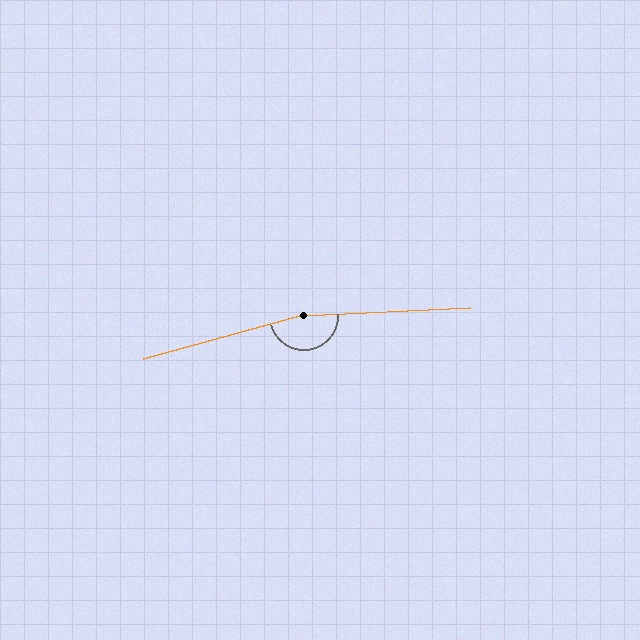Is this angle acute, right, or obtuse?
It is obtuse.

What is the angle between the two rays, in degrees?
Approximately 168 degrees.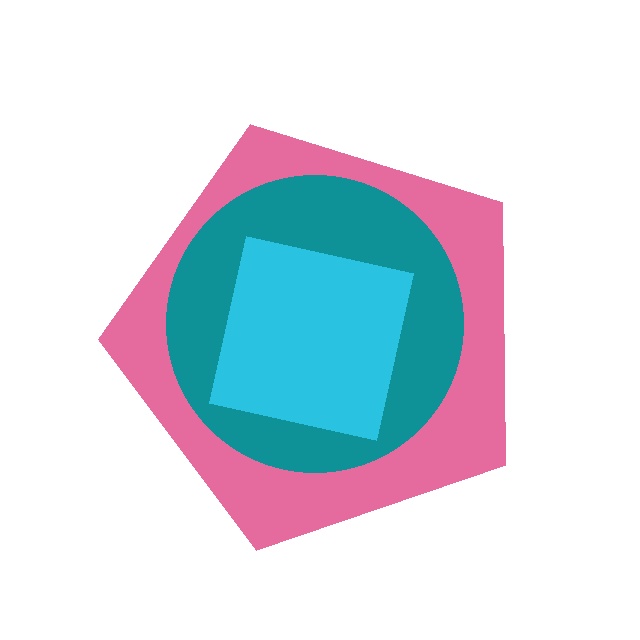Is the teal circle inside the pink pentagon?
Yes.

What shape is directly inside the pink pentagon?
The teal circle.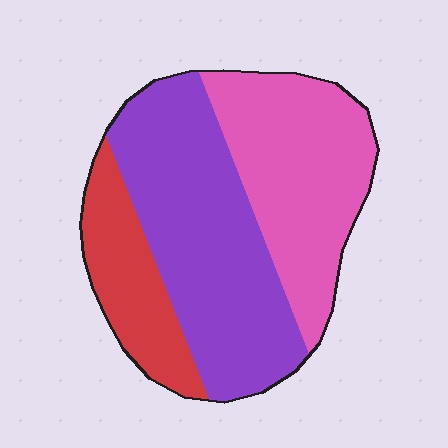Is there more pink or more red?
Pink.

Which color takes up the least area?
Red, at roughly 20%.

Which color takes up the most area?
Purple, at roughly 45%.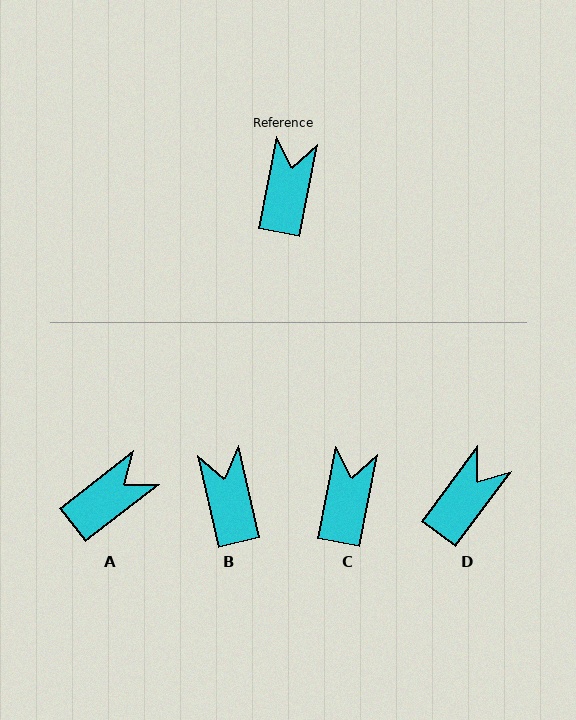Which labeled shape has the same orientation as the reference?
C.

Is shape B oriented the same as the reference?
No, it is off by about 24 degrees.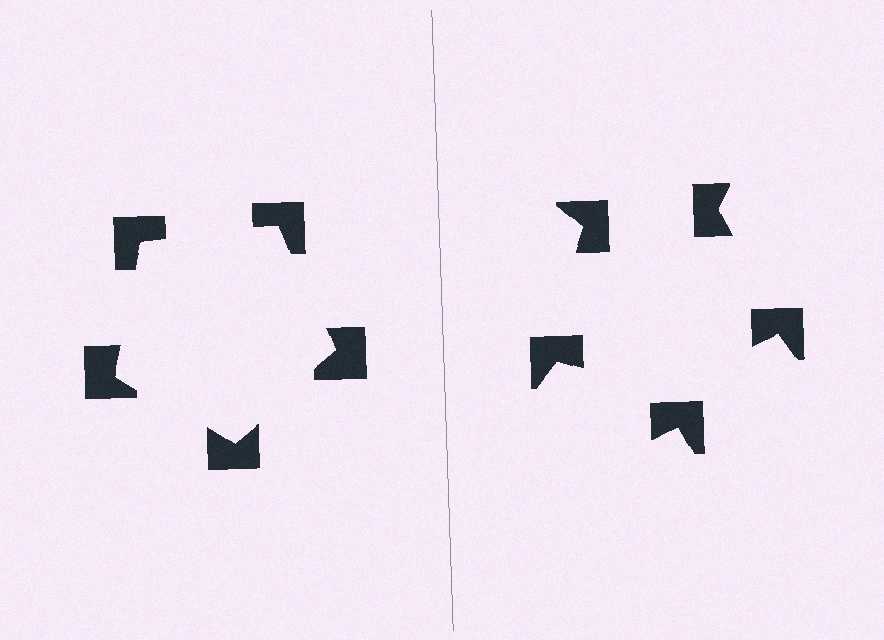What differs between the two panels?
The notched squares are positioned identically on both sides; only the wedge orientations differ. On the left they align to a pentagon; on the right they are misaligned.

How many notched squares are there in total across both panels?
10 — 5 on each side.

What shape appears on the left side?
An illusory pentagon.